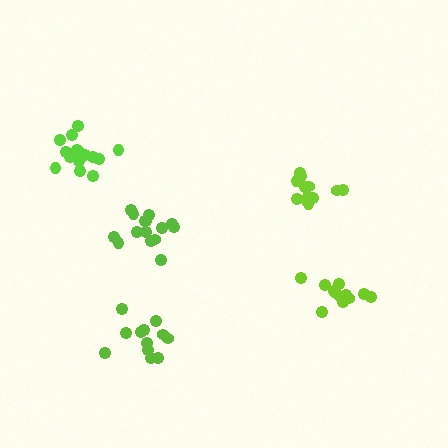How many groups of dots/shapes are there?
There are 5 groups.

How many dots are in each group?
Group 1: 15 dots, Group 2: 16 dots, Group 3: 12 dots, Group 4: 12 dots, Group 5: 12 dots (67 total).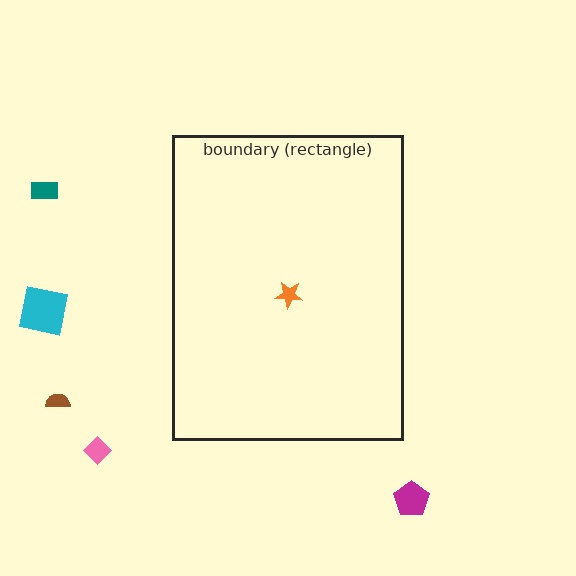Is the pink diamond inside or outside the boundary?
Outside.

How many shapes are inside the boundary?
1 inside, 5 outside.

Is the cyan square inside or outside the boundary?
Outside.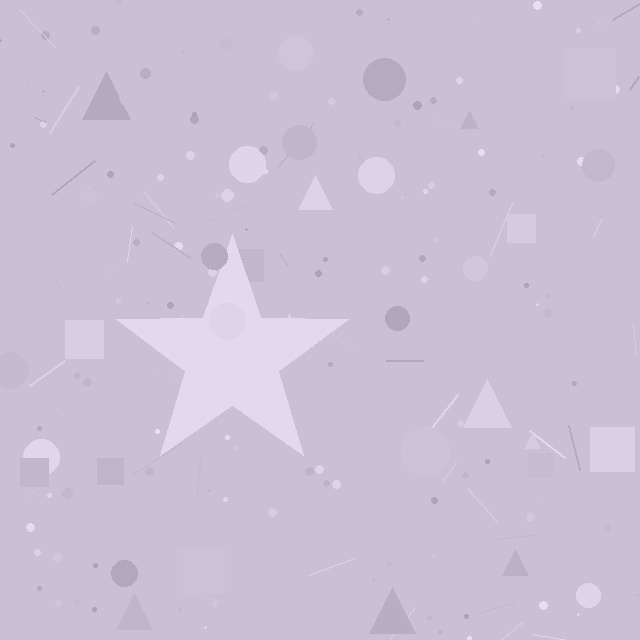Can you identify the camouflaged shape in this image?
The camouflaged shape is a star.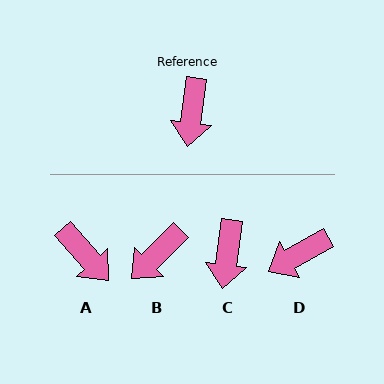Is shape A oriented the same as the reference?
No, it is off by about 49 degrees.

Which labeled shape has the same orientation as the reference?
C.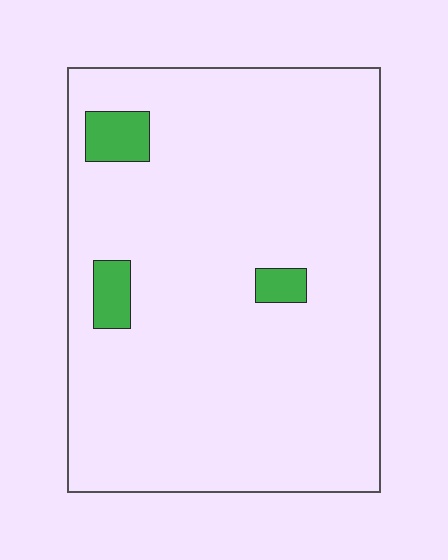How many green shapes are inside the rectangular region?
3.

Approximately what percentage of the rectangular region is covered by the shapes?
Approximately 5%.